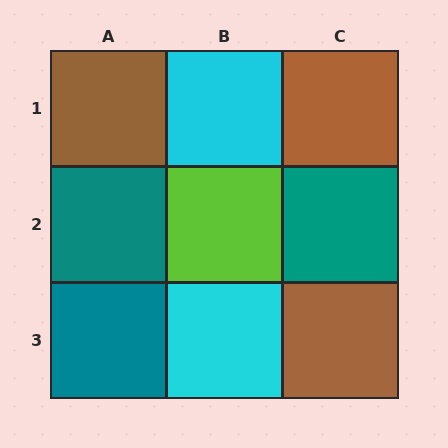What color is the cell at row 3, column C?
Brown.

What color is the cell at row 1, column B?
Cyan.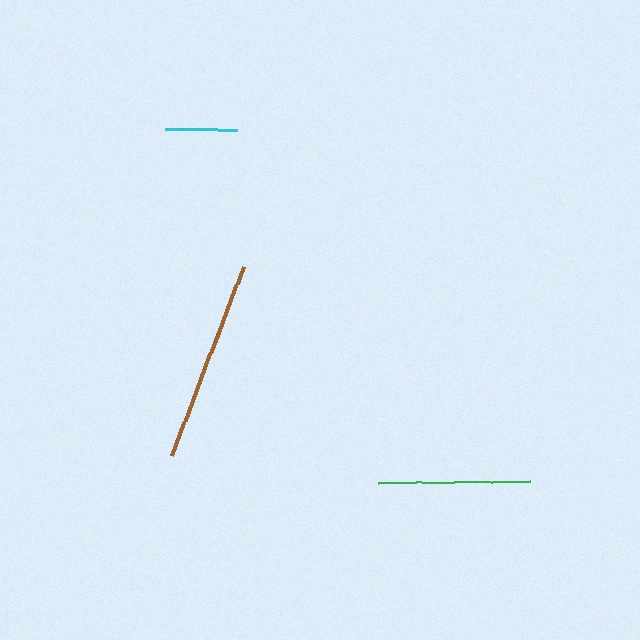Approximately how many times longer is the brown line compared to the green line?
The brown line is approximately 1.3 times the length of the green line.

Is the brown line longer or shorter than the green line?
The brown line is longer than the green line.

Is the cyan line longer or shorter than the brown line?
The brown line is longer than the cyan line.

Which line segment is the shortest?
The cyan line is the shortest at approximately 72 pixels.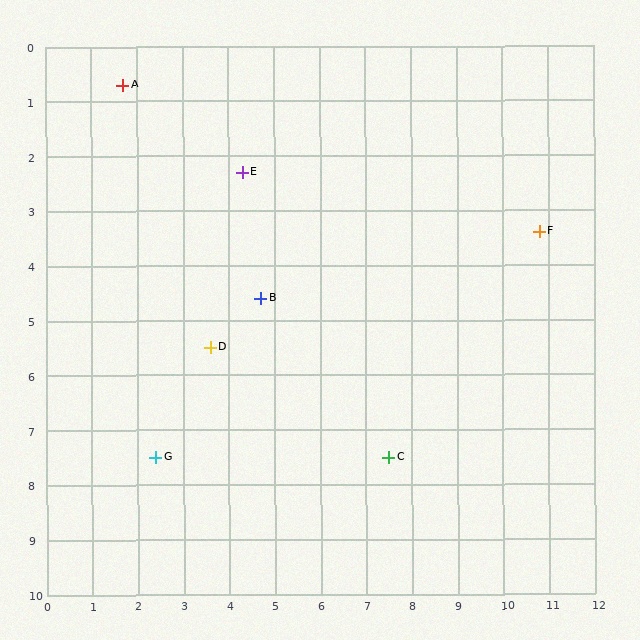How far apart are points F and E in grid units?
Points F and E are about 6.6 grid units apart.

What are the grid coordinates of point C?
Point C is at approximately (7.5, 7.5).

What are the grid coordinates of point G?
Point G is at approximately (2.4, 7.5).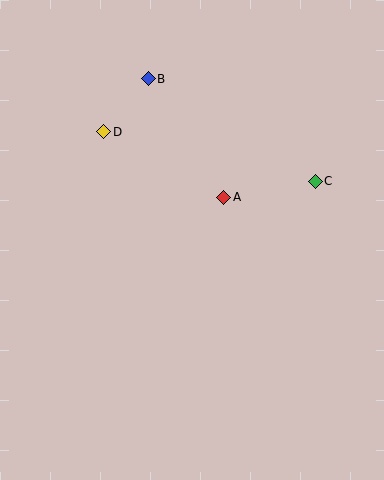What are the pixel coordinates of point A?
Point A is at (223, 197).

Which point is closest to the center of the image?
Point A at (223, 197) is closest to the center.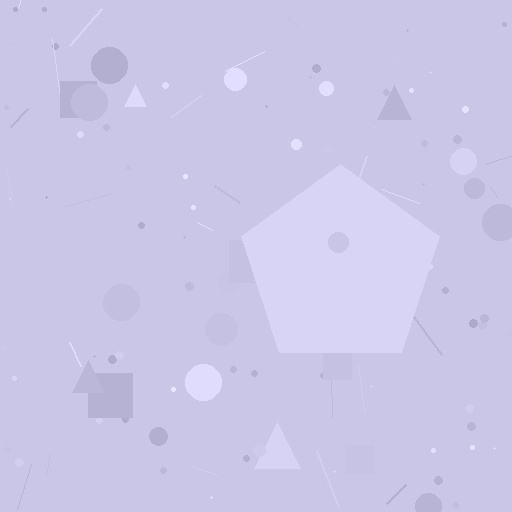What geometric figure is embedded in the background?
A pentagon is embedded in the background.